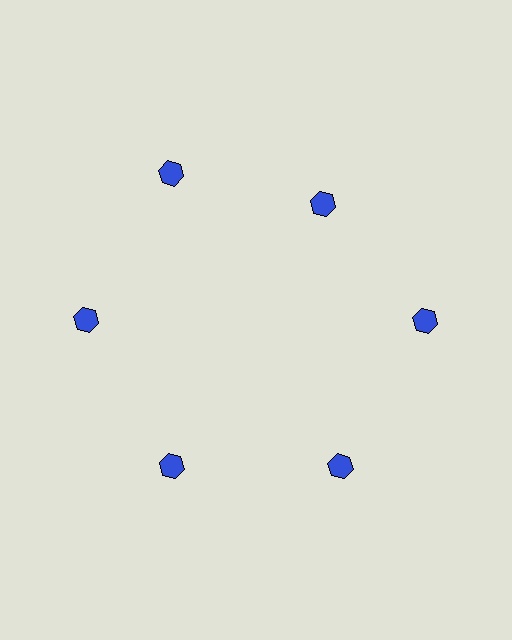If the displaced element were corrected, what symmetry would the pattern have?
It would have 6-fold rotational symmetry — the pattern would map onto itself every 60 degrees.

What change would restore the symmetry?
The symmetry would be restored by moving it outward, back onto the ring so that all 6 hexagons sit at equal angles and equal distance from the center.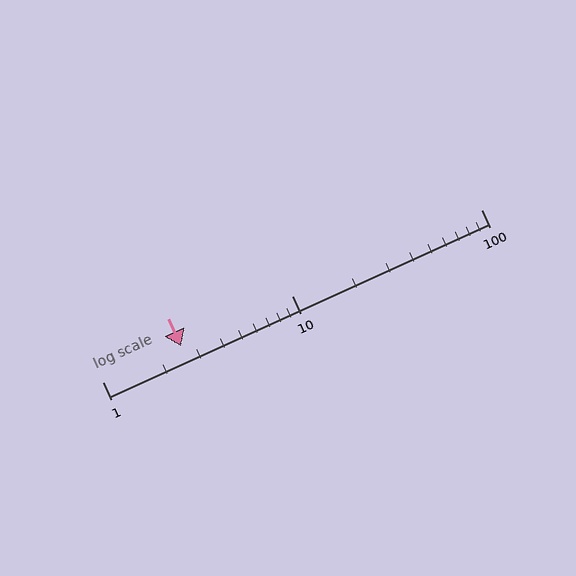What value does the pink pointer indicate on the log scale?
The pointer indicates approximately 2.6.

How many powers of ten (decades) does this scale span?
The scale spans 2 decades, from 1 to 100.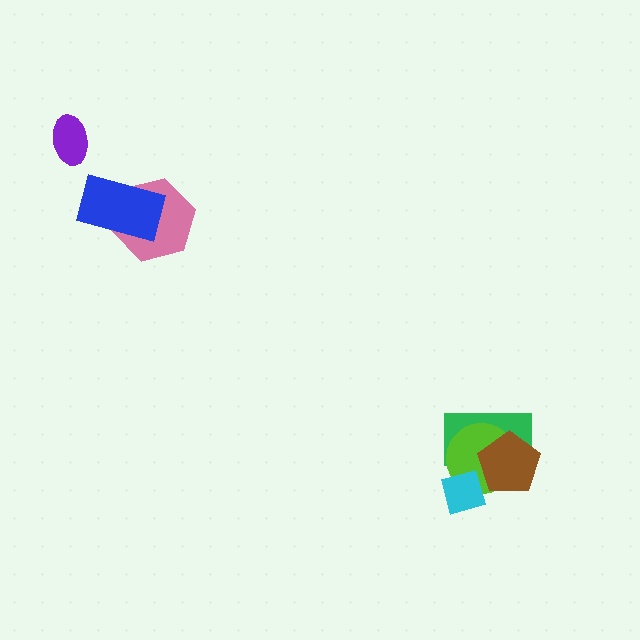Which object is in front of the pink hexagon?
The blue rectangle is in front of the pink hexagon.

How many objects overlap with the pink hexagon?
1 object overlaps with the pink hexagon.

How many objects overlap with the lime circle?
3 objects overlap with the lime circle.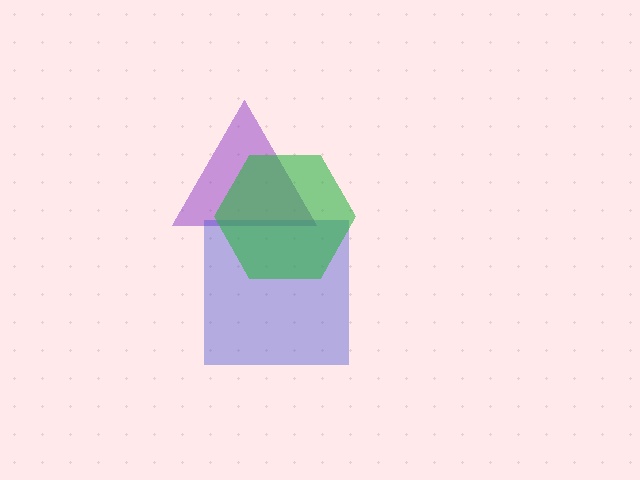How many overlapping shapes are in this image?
There are 3 overlapping shapes in the image.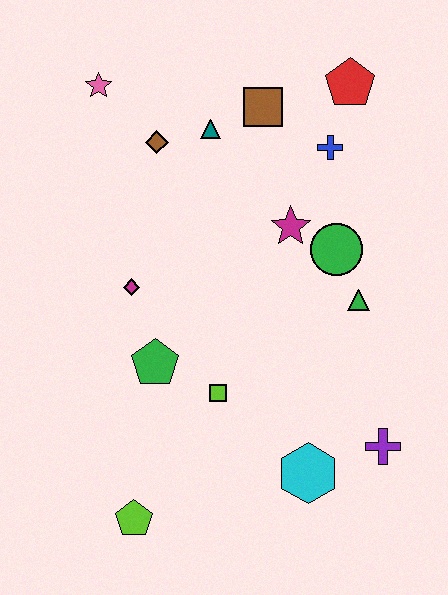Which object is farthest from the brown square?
The lime pentagon is farthest from the brown square.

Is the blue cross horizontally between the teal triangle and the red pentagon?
Yes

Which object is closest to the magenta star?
The green circle is closest to the magenta star.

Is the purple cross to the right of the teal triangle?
Yes